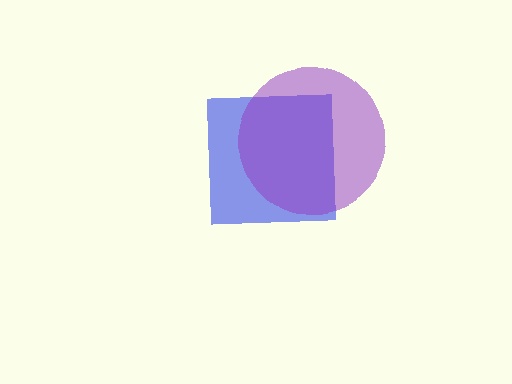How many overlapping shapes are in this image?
There are 2 overlapping shapes in the image.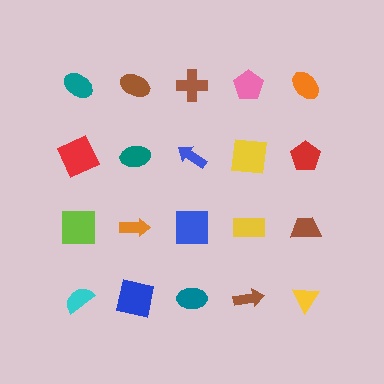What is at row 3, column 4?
A yellow rectangle.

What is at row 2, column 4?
A yellow square.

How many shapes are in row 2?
5 shapes.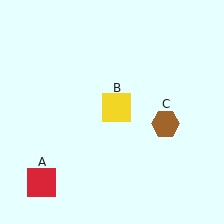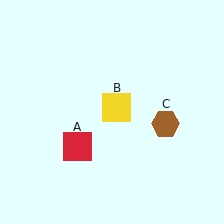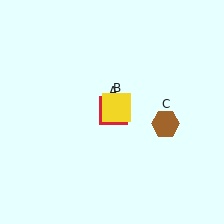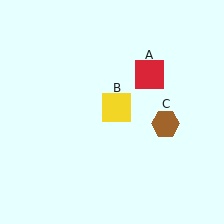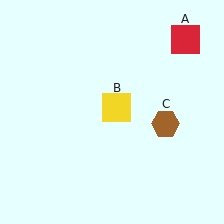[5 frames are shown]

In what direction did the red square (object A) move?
The red square (object A) moved up and to the right.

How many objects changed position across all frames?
1 object changed position: red square (object A).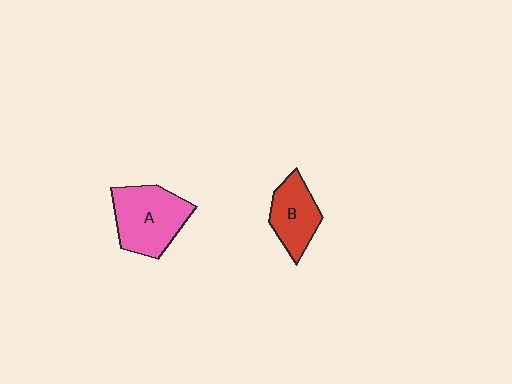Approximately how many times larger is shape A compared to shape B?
Approximately 1.5 times.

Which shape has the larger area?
Shape A (pink).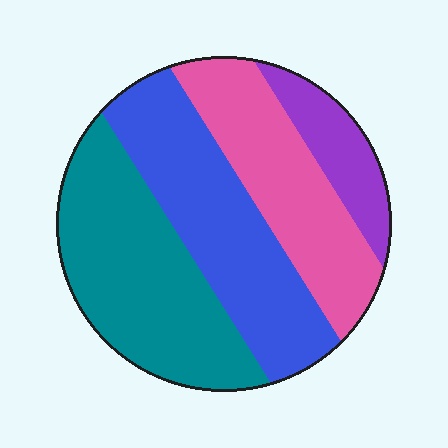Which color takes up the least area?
Purple, at roughly 10%.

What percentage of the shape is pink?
Pink covers 25% of the shape.